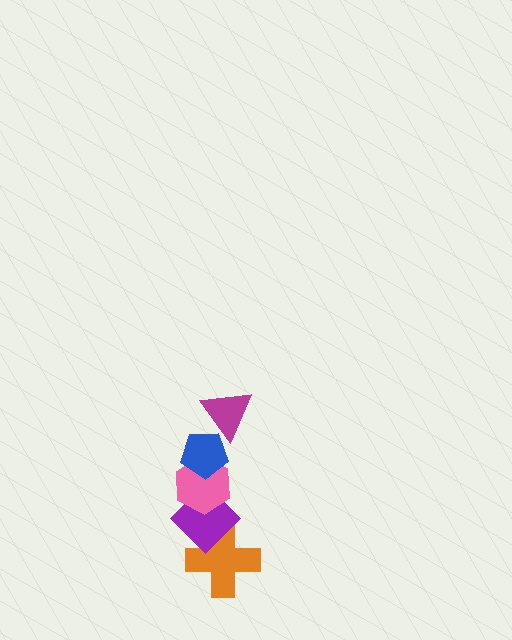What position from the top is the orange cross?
The orange cross is 5th from the top.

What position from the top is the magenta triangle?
The magenta triangle is 1st from the top.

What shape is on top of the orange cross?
The purple diamond is on top of the orange cross.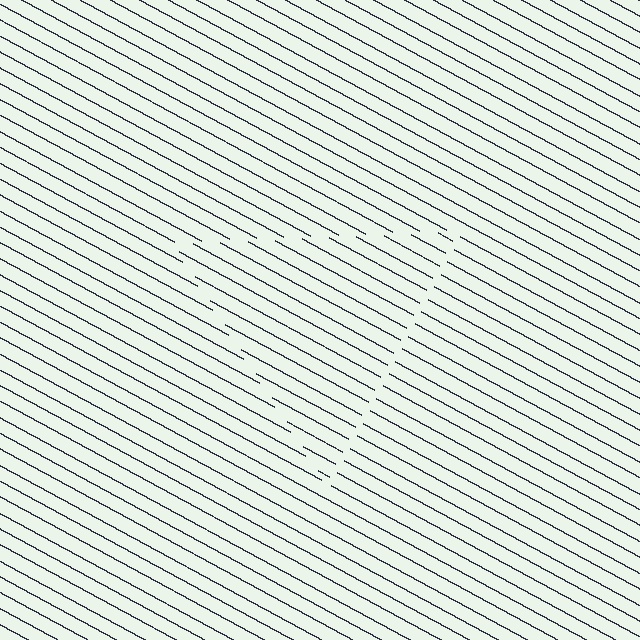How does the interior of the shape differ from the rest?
The interior of the shape contains the same grating, shifted by half a period — the contour is defined by the phase discontinuity where line-ends from the inner and outer gratings abut.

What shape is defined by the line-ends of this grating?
An illusory triangle. The interior of the shape contains the same grating, shifted by half a period — the contour is defined by the phase discontinuity where line-ends from the inner and outer gratings abut.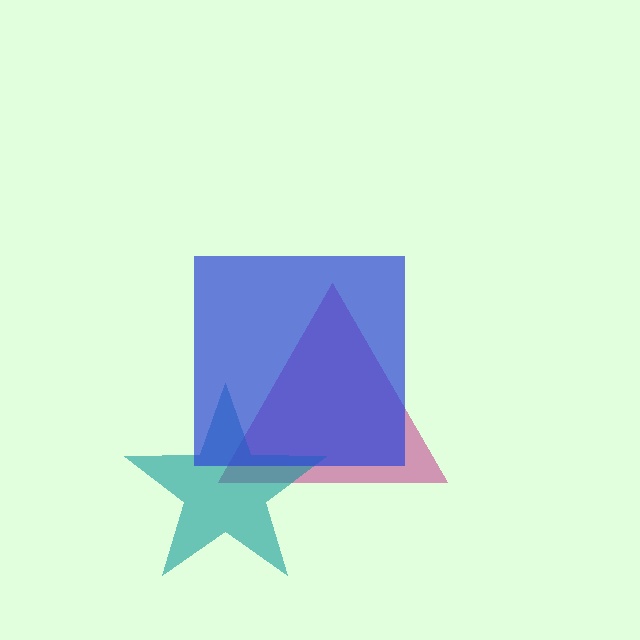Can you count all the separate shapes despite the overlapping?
Yes, there are 3 separate shapes.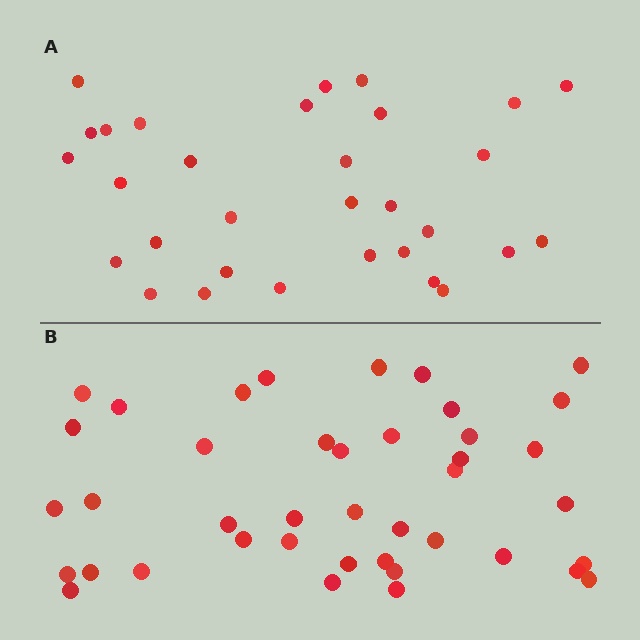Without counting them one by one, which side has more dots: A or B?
Region B (the bottom region) has more dots.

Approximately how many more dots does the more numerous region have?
Region B has roughly 10 or so more dots than region A.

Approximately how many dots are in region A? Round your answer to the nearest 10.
About 30 dots. (The exact count is 31, which rounds to 30.)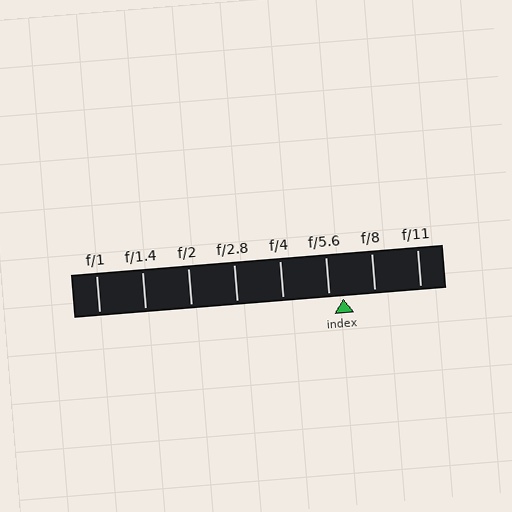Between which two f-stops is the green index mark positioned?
The index mark is between f/5.6 and f/8.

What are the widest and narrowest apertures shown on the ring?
The widest aperture shown is f/1 and the narrowest is f/11.